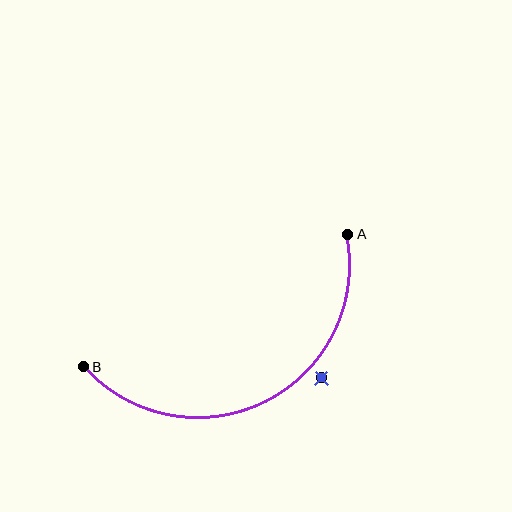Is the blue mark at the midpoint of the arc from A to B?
No — the blue mark does not lie on the arc at all. It sits slightly outside the curve.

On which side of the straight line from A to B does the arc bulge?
The arc bulges below the straight line connecting A and B.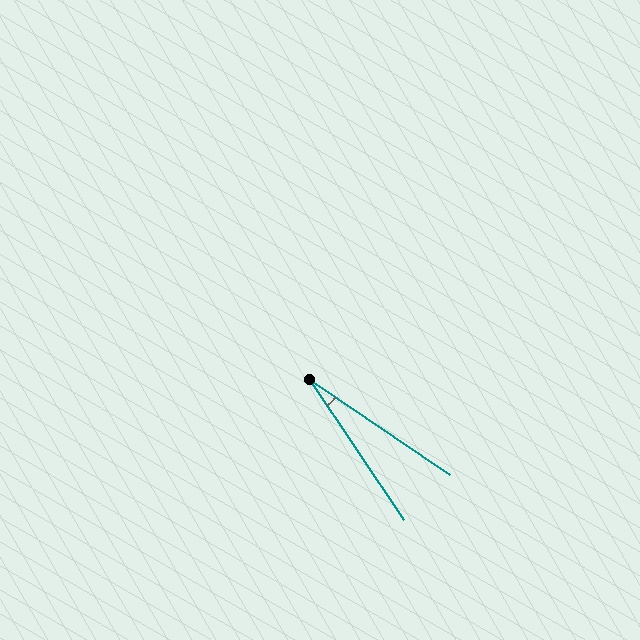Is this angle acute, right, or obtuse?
It is acute.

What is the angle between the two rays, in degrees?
Approximately 22 degrees.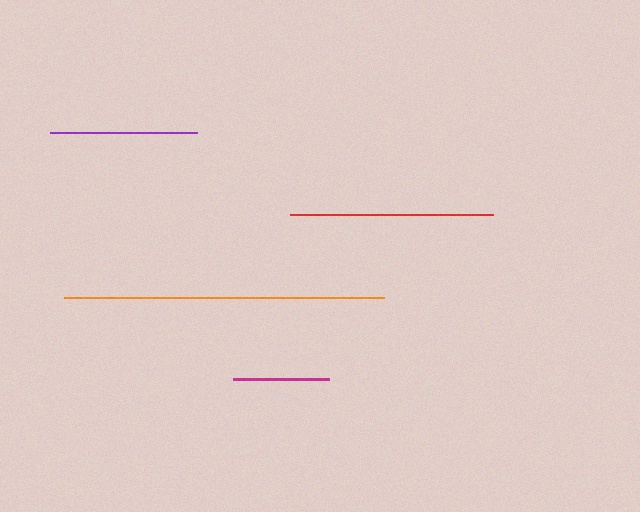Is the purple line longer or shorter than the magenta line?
The purple line is longer than the magenta line.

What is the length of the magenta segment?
The magenta segment is approximately 96 pixels long.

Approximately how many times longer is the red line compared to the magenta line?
The red line is approximately 2.1 times the length of the magenta line.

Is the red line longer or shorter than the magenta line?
The red line is longer than the magenta line.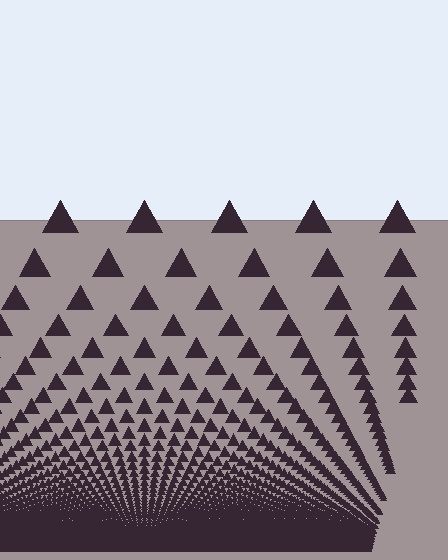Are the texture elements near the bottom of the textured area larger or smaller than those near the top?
Smaller. The gradient is inverted — elements near the bottom are smaller and denser.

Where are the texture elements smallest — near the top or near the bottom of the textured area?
Near the bottom.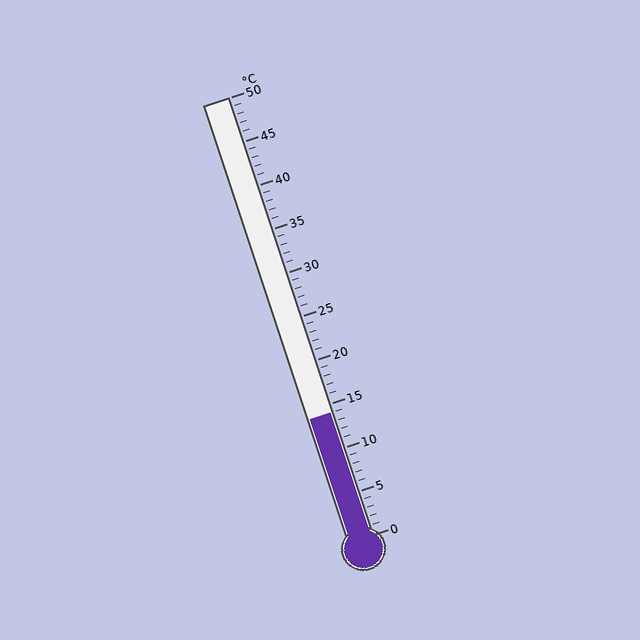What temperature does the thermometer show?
The thermometer shows approximately 14°C.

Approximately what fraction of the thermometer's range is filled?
The thermometer is filled to approximately 30% of its range.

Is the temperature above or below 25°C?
The temperature is below 25°C.